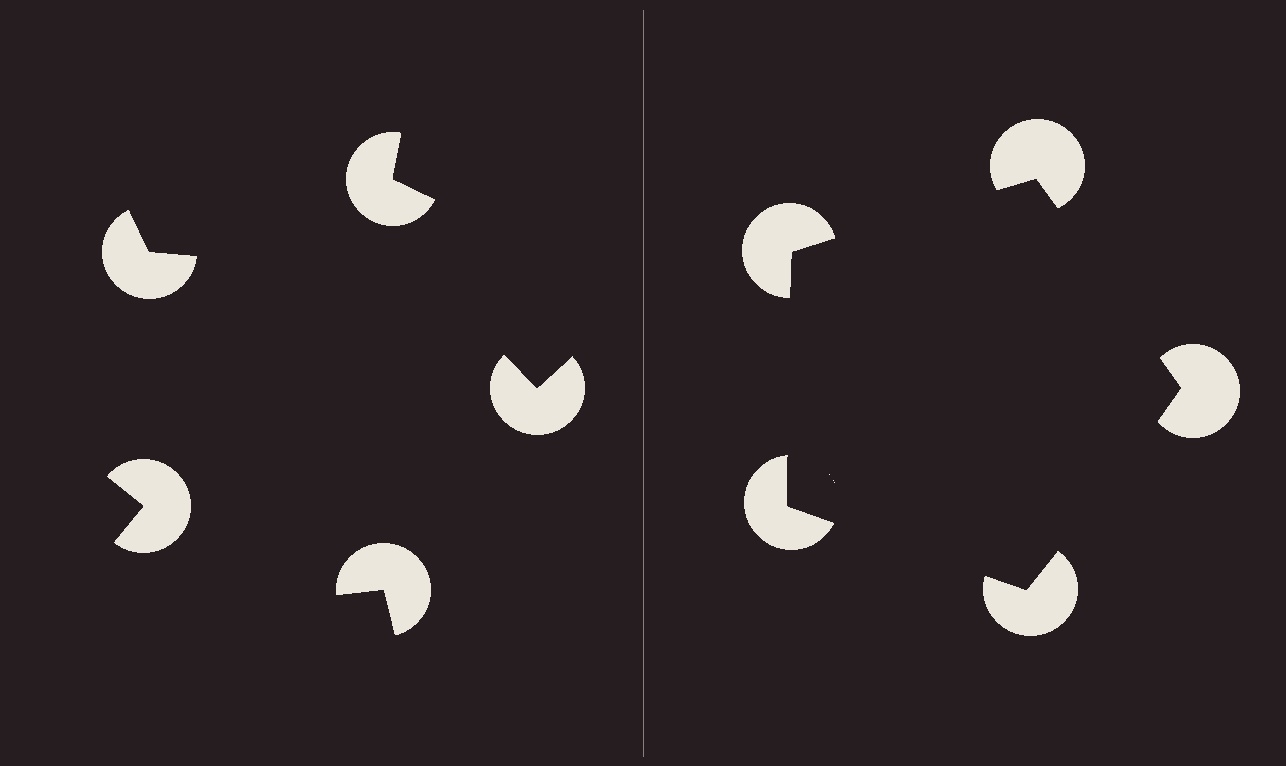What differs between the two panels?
The pac-man discs are positioned identically on both sides; only the wedge orientations differ. On the right they align to a pentagon; on the left they are misaligned.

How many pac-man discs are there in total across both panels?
10 — 5 on each side.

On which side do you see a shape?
An illusory pentagon appears on the right side. On the left side the wedge cuts are rotated, so no coherent shape forms.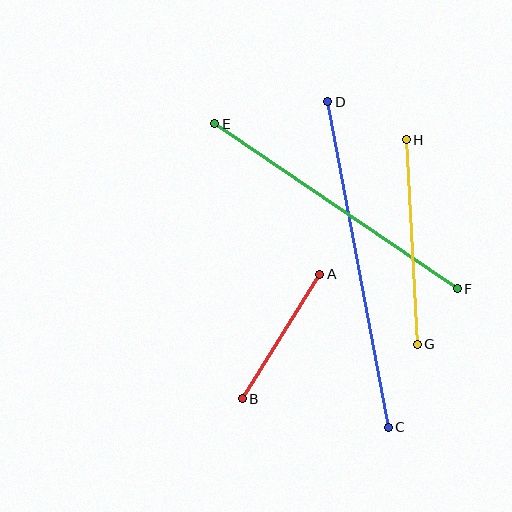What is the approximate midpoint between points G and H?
The midpoint is at approximately (412, 242) pixels.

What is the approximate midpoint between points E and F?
The midpoint is at approximately (336, 206) pixels.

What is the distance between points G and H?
The distance is approximately 205 pixels.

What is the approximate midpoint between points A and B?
The midpoint is at approximately (281, 337) pixels.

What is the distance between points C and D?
The distance is approximately 331 pixels.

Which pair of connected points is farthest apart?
Points C and D are farthest apart.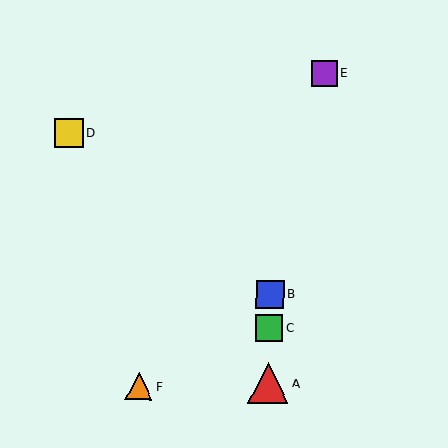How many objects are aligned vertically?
3 objects (A, B, C) are aligned vertically.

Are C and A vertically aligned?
Yes, both are at x≈269.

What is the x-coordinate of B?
Object B is at x≈270.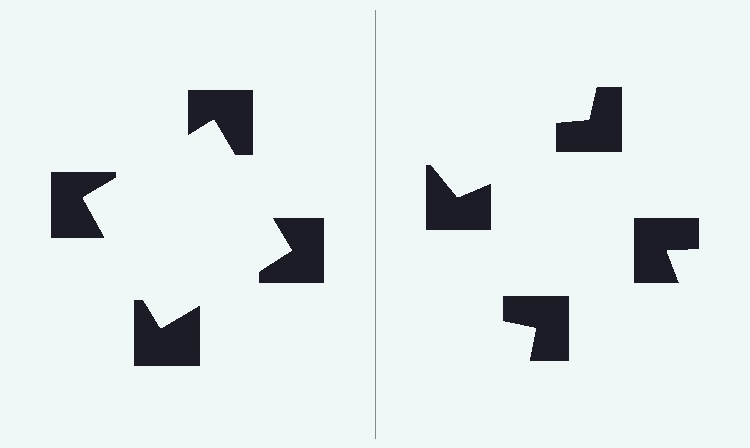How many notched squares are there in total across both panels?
8 — 4 on each side.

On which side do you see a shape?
An illusory square appears on the left side. On the right side the wedge cuts are rotated, so no coherent shape forms.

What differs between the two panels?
The notched squares are positioned identically on both sides; only the wedge orientations differ. On the left they align to a square; on the right they are misaligned.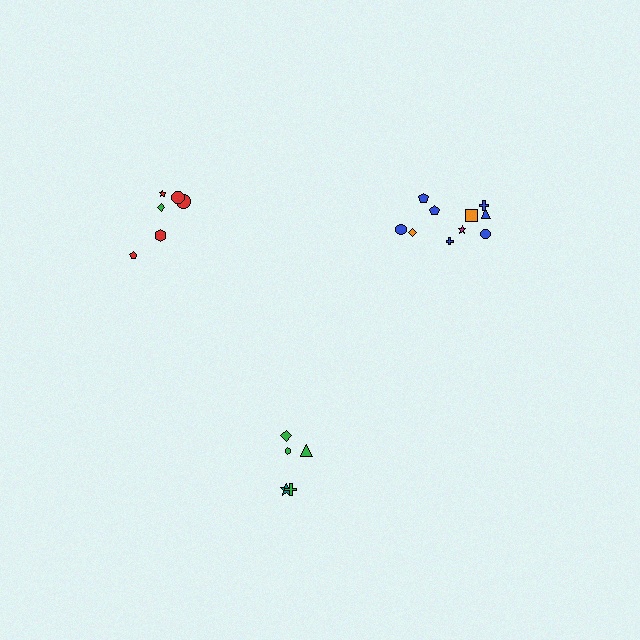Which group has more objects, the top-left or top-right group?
The top-right group.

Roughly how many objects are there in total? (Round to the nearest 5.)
Roughly 20 objects in total.